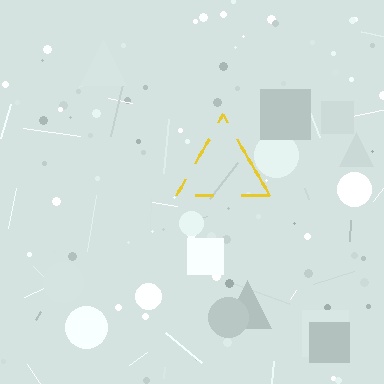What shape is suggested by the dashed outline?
The dashed outline suggests a triangle.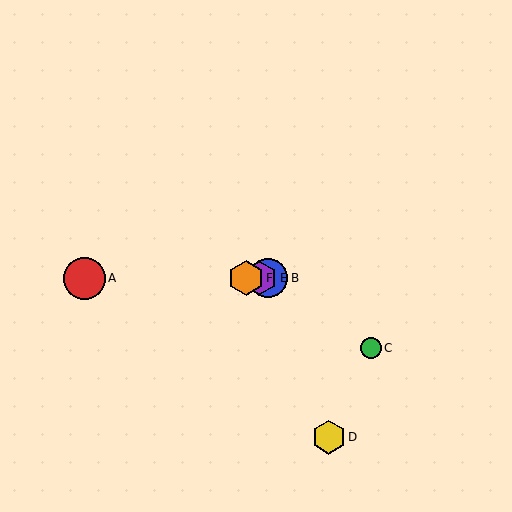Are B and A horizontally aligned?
Yes, both are at y≈278.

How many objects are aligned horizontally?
4 objects (A, B, E, F) are aligned horizontally.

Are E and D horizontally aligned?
No, E is at y≈278 and D is at y≈437.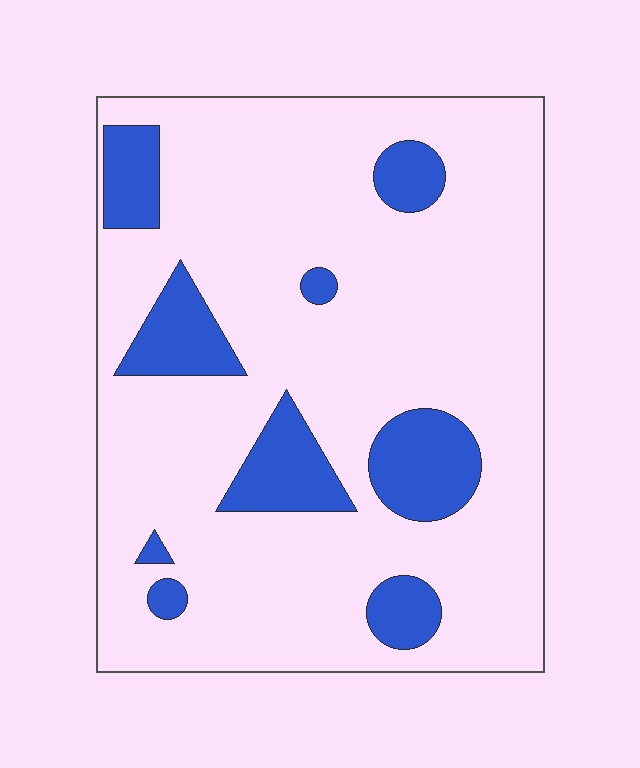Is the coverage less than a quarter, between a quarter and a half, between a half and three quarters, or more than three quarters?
Less than a quarter.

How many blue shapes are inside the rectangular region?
9.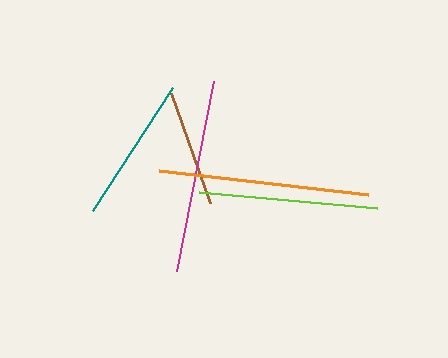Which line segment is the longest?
The orange line is the longest at approximately 211 pixels.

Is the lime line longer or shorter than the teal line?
The lime line is longer than the teal line.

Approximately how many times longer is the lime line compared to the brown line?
The lime line is approximately 1.5 times the length of the brown line.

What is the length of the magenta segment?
The magenta segment is approximately 194 pixels long.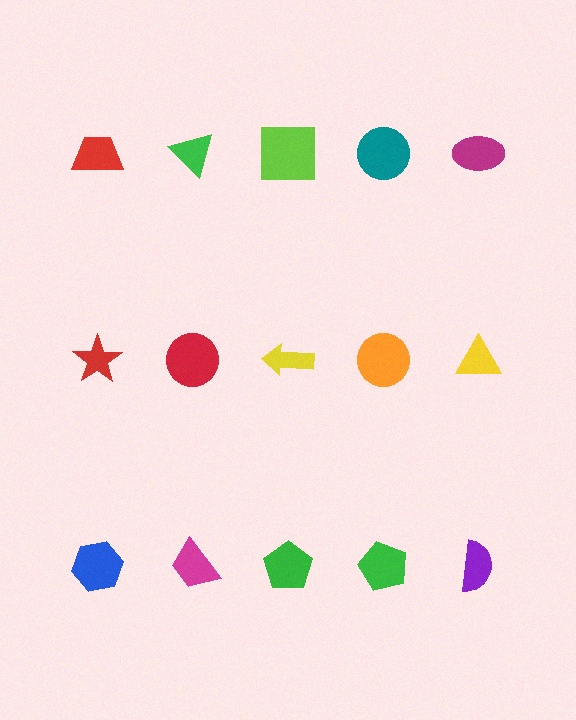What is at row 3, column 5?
A purple semicircle.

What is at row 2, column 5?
A yellow triangle.